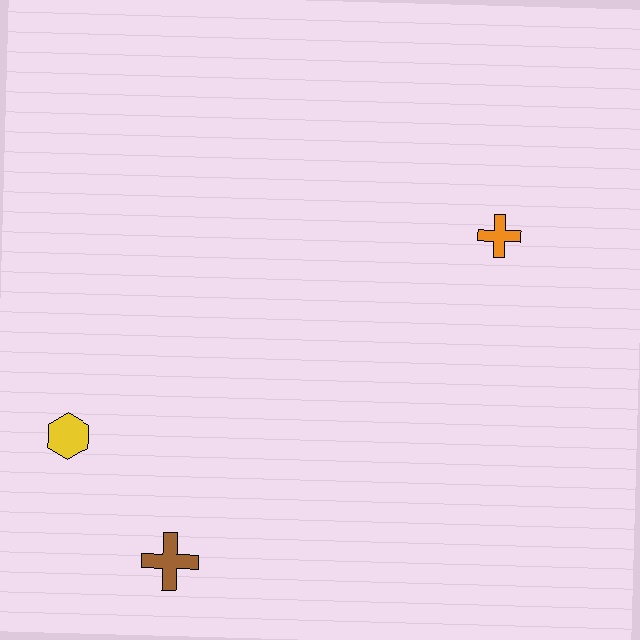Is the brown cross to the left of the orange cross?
Yes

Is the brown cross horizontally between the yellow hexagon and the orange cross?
Yes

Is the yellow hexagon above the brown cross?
Yes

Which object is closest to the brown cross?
The yellow hexagon is closest to the brown cross.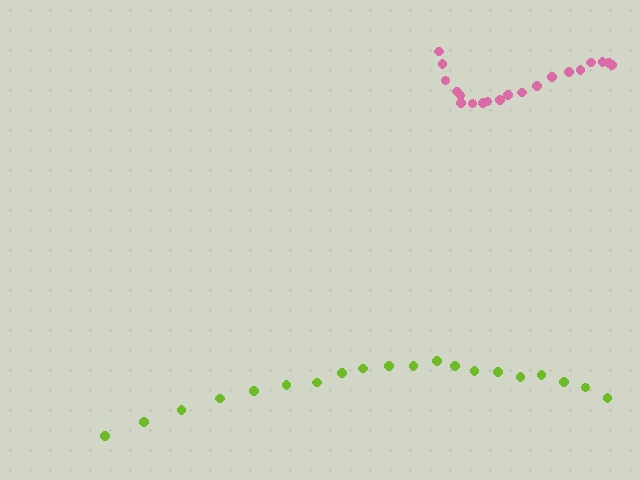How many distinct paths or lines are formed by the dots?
There are 2 distinct paths.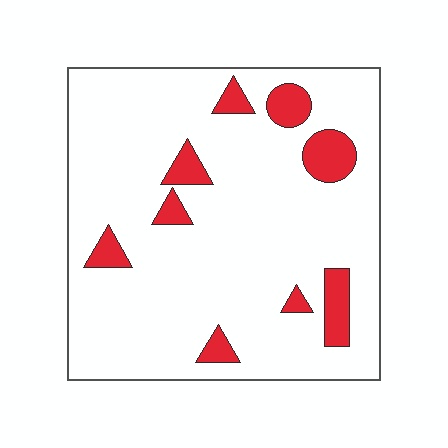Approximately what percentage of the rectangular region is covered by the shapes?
Approximately 10%.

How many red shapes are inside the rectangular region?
9.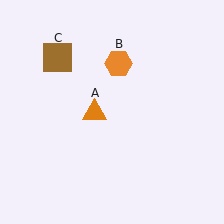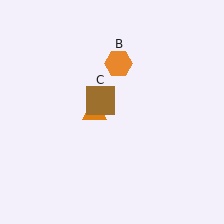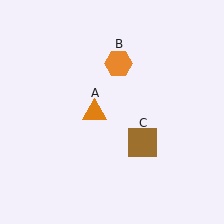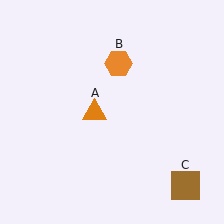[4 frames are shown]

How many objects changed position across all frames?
1 object changed position: brown square (object C).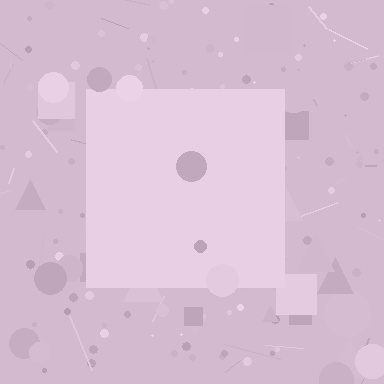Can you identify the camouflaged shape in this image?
The camouflaged shape is a square.